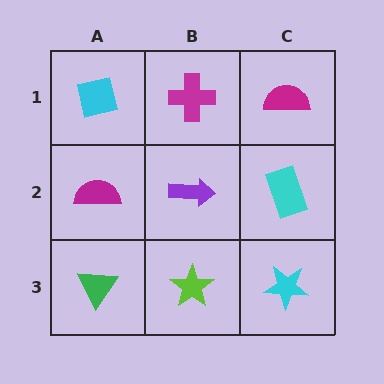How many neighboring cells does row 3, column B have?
3.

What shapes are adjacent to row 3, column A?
A magenta semicircle (row 2, column A), a lime star (row 3, column B).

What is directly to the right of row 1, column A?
A magenta cross.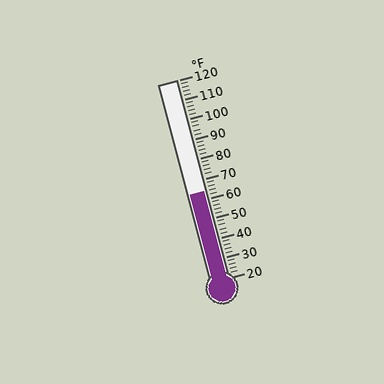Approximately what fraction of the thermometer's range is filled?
The thermometer is filled to approximately 45% of its range.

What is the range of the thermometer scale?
The thermometer scale ranges from 20°F to 120°F.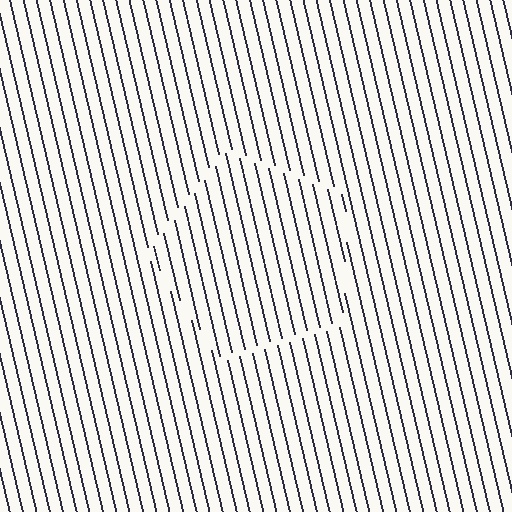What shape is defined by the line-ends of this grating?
An illusory pentagon. The interior of the shape contains the same grating, shifted by half a period — the contour is defined by the phase discontinuity where line-ends from the inner and outer gratings abut.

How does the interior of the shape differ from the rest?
The interior of the shape contains the same grating, shifted by half a period — the contour is defined by the phase discontinuity where line-ends from the inner and outer gratings abut.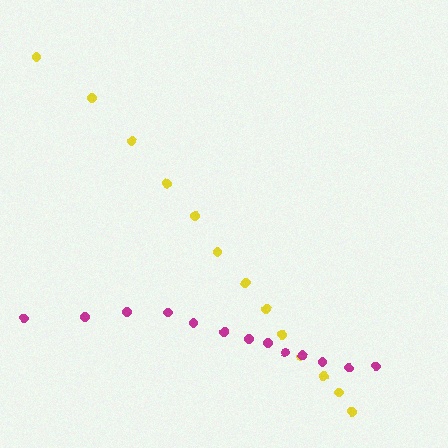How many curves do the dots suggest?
There are 2 distinct paths.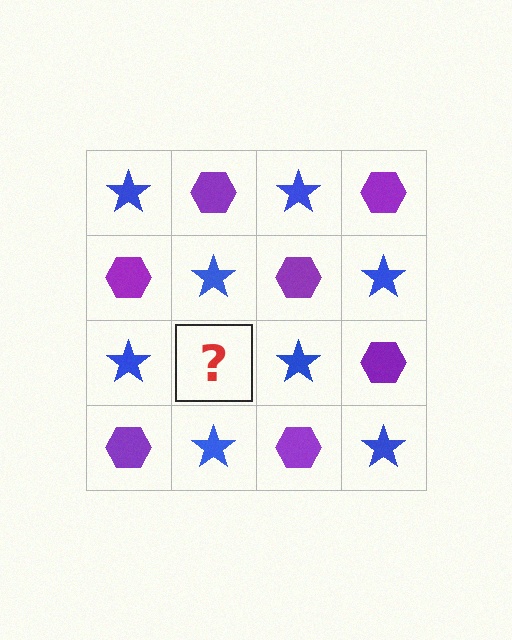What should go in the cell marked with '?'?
The missing cell should contain a purple hexagon.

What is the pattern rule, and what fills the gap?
The rule is that it alternates blue star and purple hexagon in a checkerboard pattern. The gap should be filled with a purple hexagon.